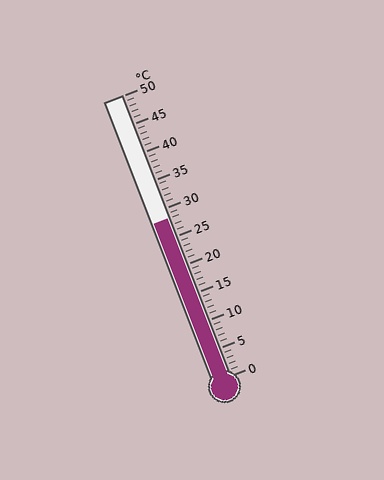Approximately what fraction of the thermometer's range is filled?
The thermometer is filled to approximately 55% of its range.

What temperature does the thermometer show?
The thermometer shows approximately 28°C.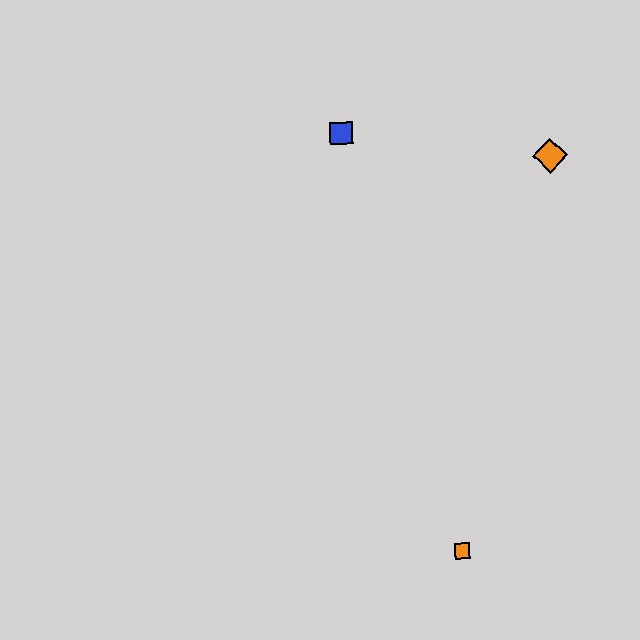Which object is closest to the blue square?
The orange diamond is closest to the blue square.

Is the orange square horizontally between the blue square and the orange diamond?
Yes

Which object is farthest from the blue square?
The orange square is farthest from the blue square.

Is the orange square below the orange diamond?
Yes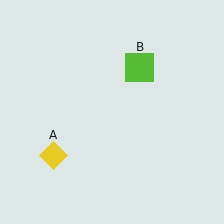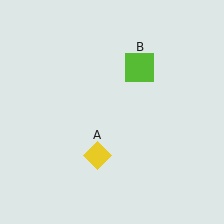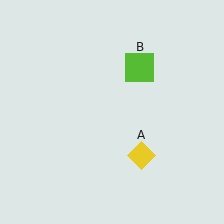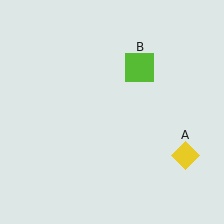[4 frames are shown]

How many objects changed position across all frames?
1 object changed position: yellow diamond (object A).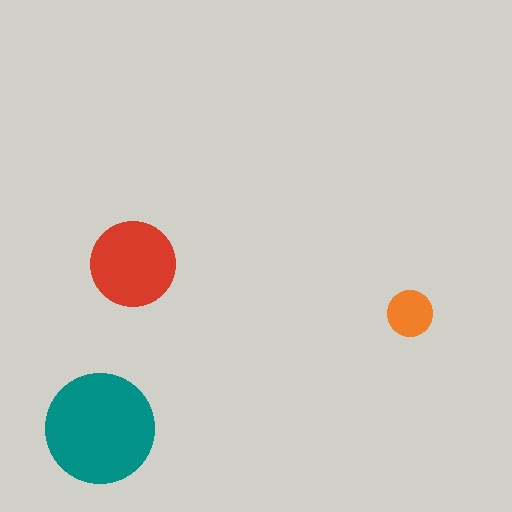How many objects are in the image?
There are 3 objects in the image.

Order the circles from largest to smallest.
the teal one, the red one, the orange one.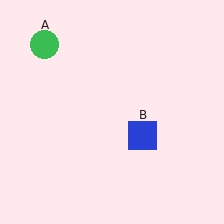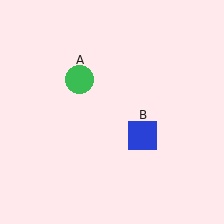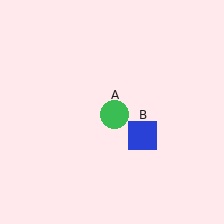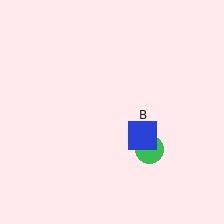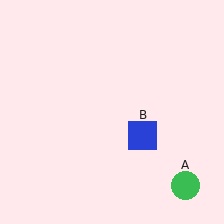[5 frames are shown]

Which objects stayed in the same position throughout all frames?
Blue square (object B) remained stationary.